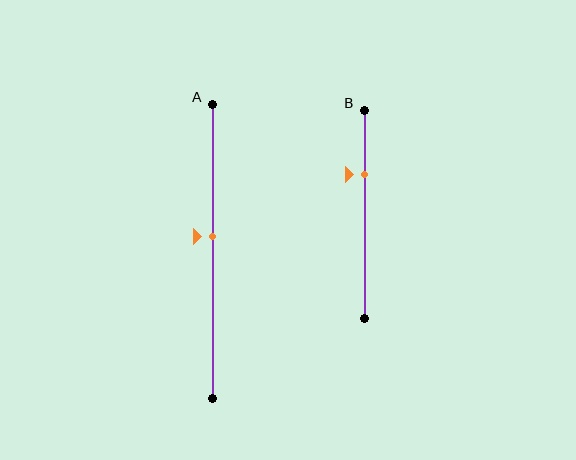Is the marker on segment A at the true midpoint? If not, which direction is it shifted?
No, the marker on segment A is shifted upward by about 5% of the segment length.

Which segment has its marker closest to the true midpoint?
Segment A has its marker closest to the true midpoint.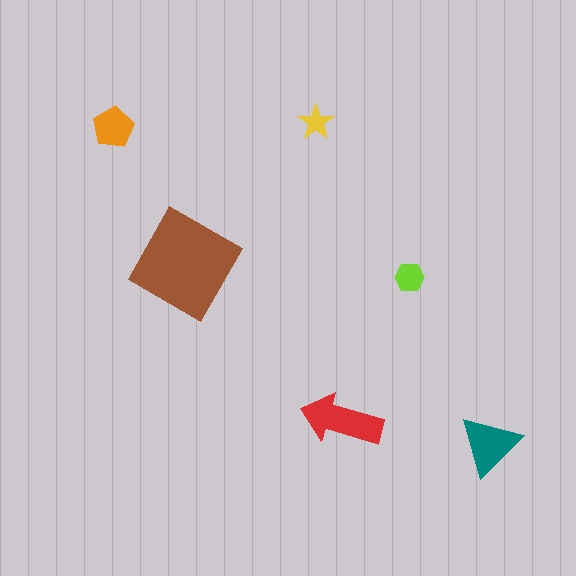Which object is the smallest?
The yellow star.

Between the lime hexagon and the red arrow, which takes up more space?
The red arrow.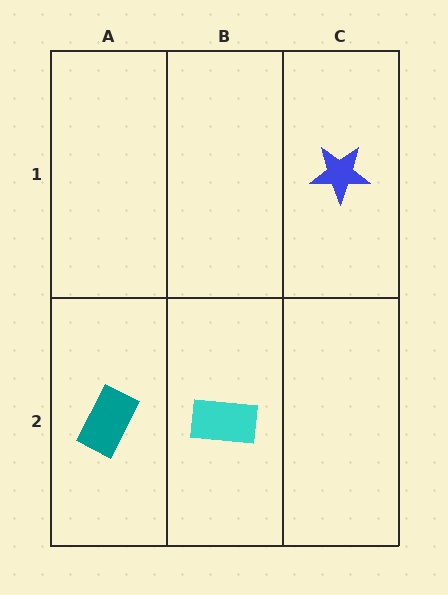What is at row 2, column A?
A teal rectangle.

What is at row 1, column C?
A blue star.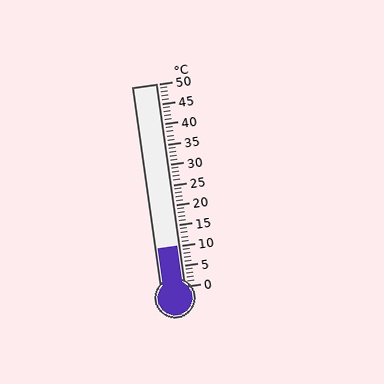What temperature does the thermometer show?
The thermometer shows approximately 10°C.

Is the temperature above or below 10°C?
The temperature is at 10°C.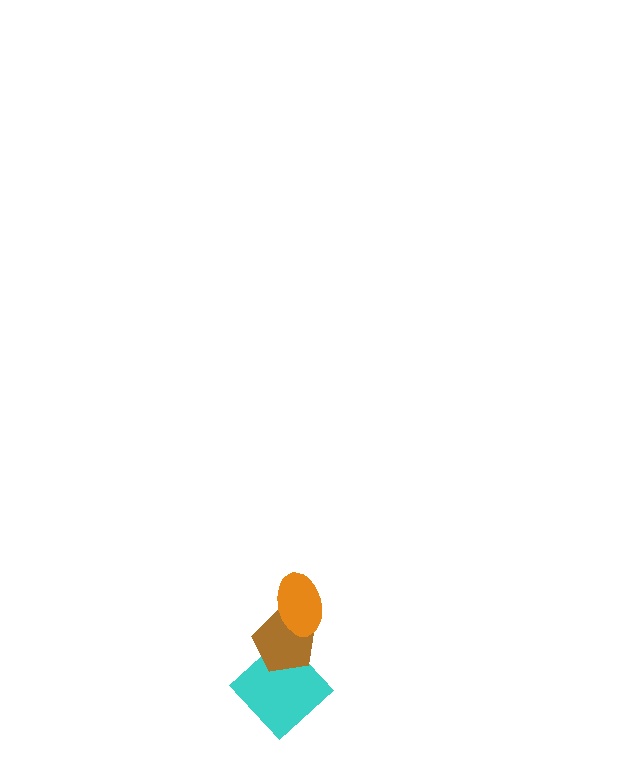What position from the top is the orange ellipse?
The orange ellipse is 1st from the top.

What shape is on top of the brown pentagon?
The orange ellipse is on top of the brown pentagon.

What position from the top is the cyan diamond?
The cyan diamond is 3rd from the top.